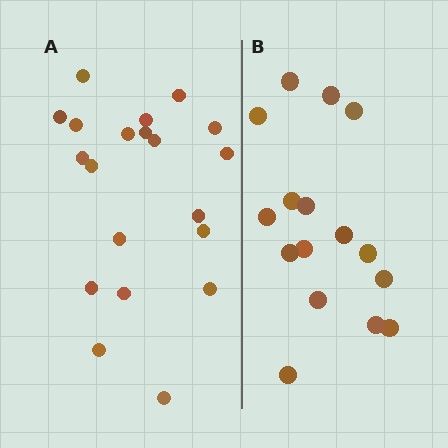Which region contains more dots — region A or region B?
Region A (the left region) has more dots.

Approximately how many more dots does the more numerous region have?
Region A has about 4 more dots than region B.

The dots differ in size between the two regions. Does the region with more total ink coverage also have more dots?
No. Region B has more total ink coverage because its dots are larger, but region A actually contains more individual dots. Total area can be misleading — the number of items is what matters here.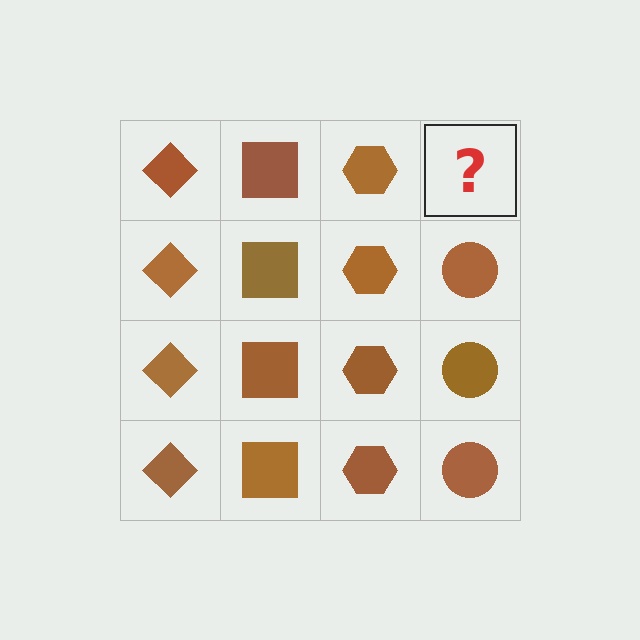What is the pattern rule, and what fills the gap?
The rule is that each column has a consistent shape. The gap should be filled with a brown circle.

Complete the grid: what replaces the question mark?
The question mark should be replaced with a brown circle.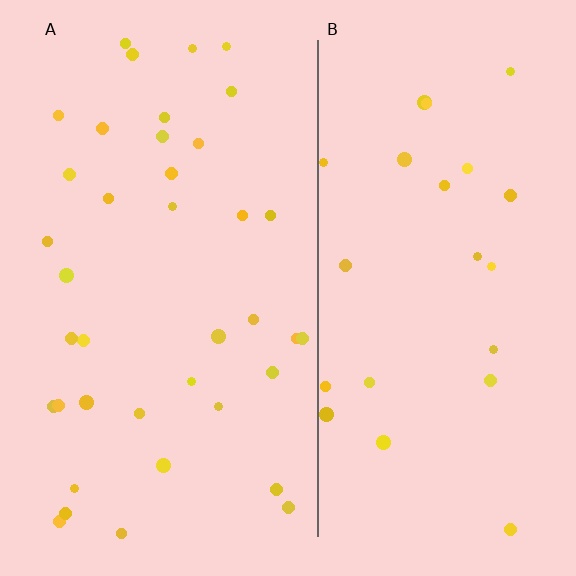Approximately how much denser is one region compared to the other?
Approximately 1.7× — region A over region B.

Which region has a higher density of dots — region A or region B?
A (the left).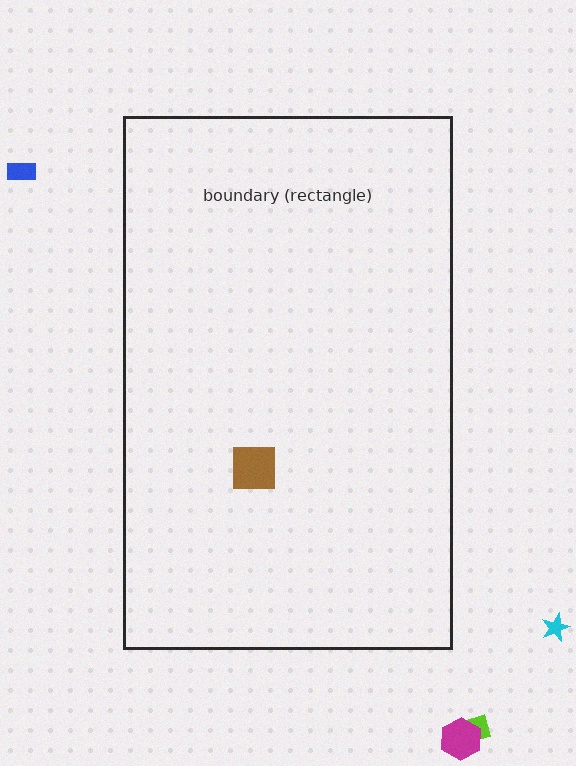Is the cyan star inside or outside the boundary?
Outside.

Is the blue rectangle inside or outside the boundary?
Outside.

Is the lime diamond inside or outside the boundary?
Outside.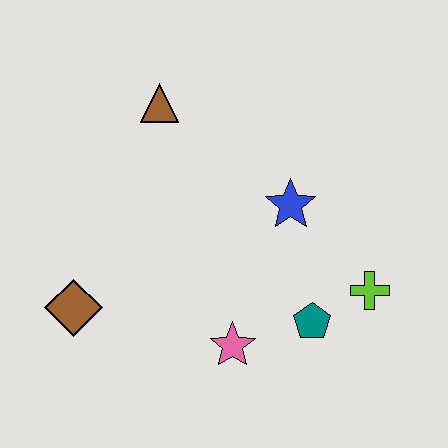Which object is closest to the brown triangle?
The blue star is closest to the brown triangle.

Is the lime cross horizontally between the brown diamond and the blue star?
No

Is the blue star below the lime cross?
No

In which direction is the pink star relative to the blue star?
The pink star is below the blue star.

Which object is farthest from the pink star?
The brown triangle is farthest from the pink star.